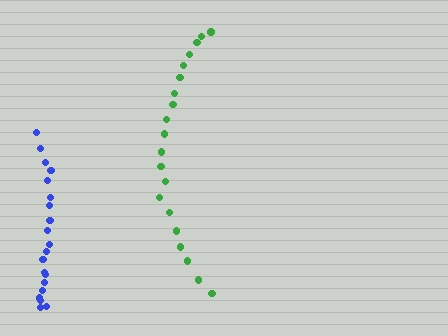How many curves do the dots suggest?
There are 2 distinct paths.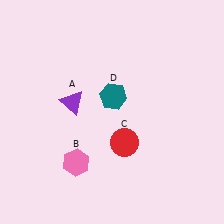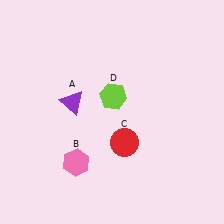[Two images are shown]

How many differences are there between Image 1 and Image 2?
There is 1 difference between the two images.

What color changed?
The hexagon (D) changed from teal in Image 1 to lime in Image 2.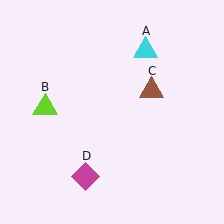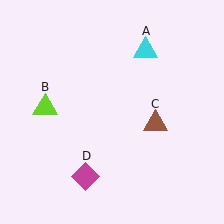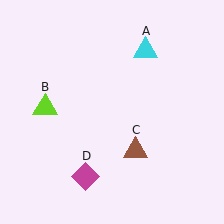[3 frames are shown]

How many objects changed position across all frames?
1 object changed position: brown triangle (object C).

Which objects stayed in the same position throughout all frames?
Cyan triangle (object A) and lime triangle (object B) and magenta diamond (object D) remained stationary.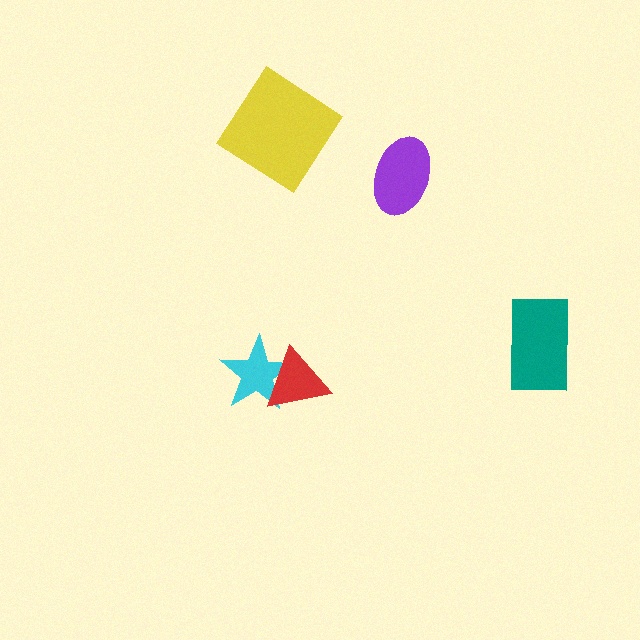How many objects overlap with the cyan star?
1 object overlaps with the cyan star.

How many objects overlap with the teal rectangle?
0 objects overlap with the teal rectangle.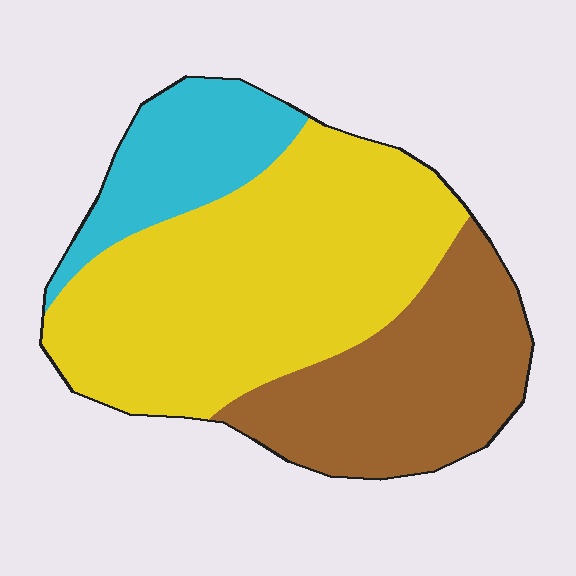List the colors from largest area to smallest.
From largest to smallest: yellow, brown, cyan.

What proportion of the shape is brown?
Brown covers around 30% of the shape.